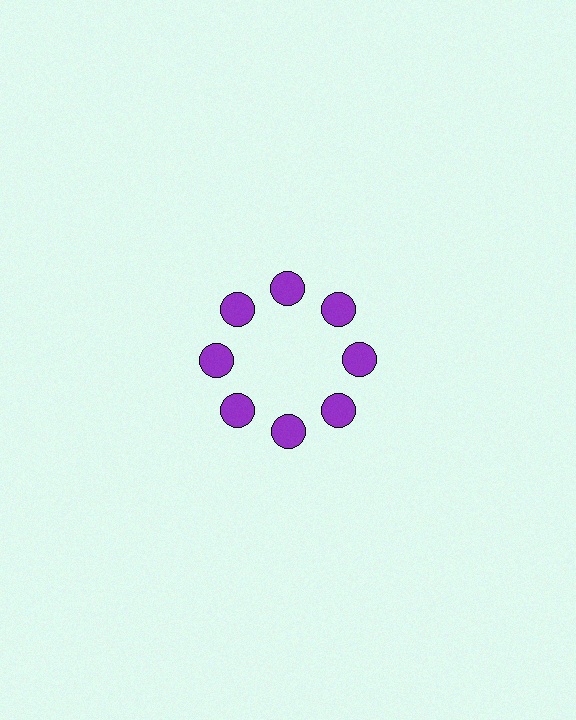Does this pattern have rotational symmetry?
Yes, this pattern has 8-fold rotational symmetry. It looks the same after rotating 45 degrees around the center.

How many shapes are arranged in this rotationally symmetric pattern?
There are 8 shapes, arranged in 8 groups of 1.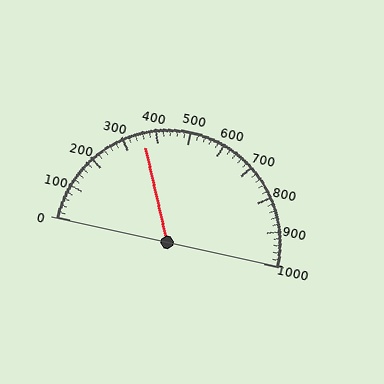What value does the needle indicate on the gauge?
The needle indicates approximately 360.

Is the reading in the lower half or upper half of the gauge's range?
The reading is in the lower half of the range (0 to 1000).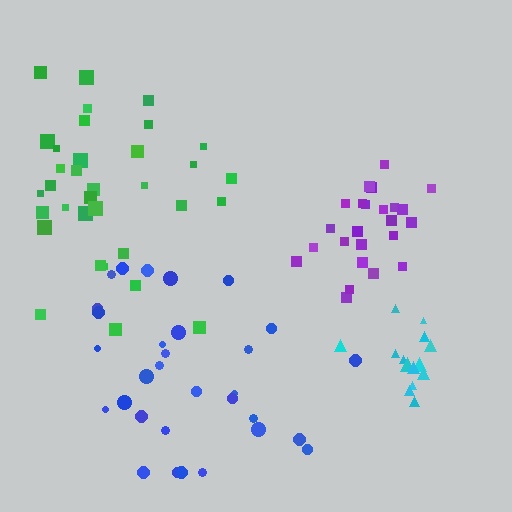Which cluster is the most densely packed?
Cyan.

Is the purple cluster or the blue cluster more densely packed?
Purple.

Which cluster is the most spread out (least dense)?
Blue.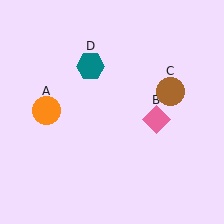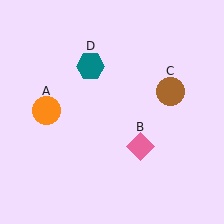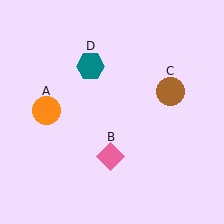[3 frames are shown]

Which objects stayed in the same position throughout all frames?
Orange circle (object A) and brown circle (object C) and teal hexagon (object D) remained stationary.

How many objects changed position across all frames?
1 object changed position: pink diamond (object B).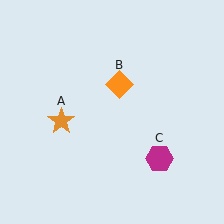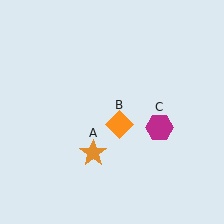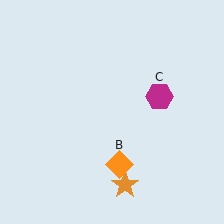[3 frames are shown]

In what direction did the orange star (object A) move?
The orange star (object A) moved down and to the right.